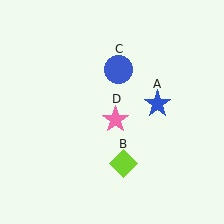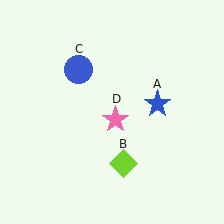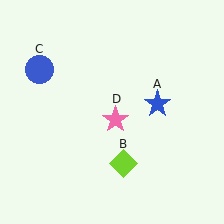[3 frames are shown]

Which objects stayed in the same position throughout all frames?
Blue star (object A) and lime diamond (object B) and pink star (object D) remained stationary.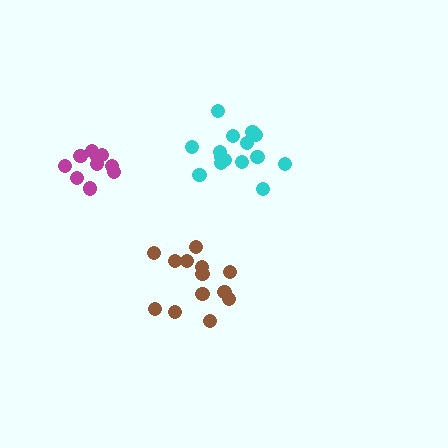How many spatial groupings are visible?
There are 3 spatial groupings.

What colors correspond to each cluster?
The clusters are colored: brown, cyan, magenta.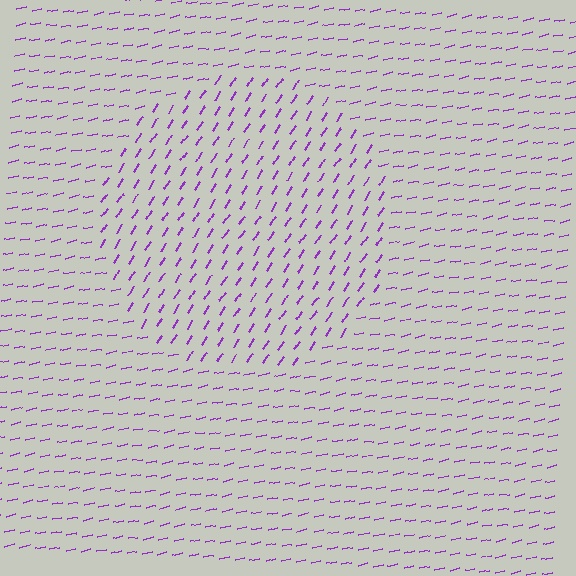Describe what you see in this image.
The image is filled with small purple line segments. A circle region in the image has lines oriented differently from the surrounding lines, creating a visible texture boundary.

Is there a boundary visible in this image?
Yes, there is a texture boundary formed by a change in line orientation.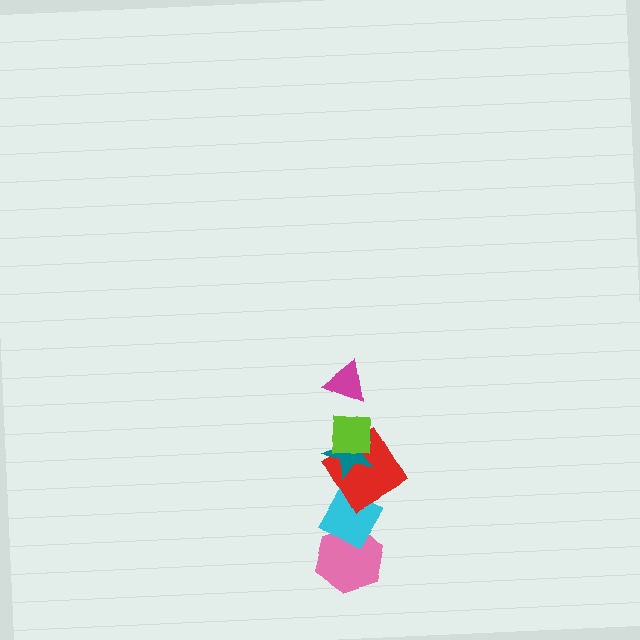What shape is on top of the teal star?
The lime square is on top of the teal star.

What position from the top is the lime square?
The lime square is 2nd from the top.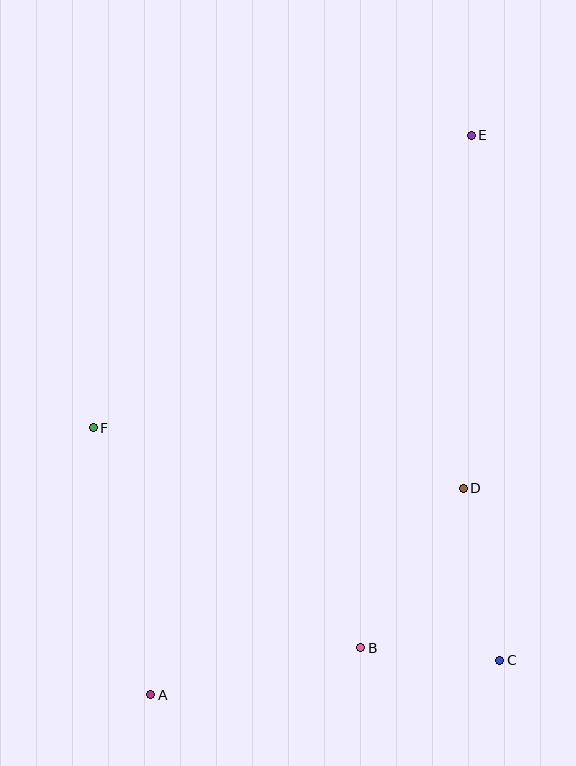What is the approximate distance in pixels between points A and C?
The distance between A and C is approximately 351 pixels.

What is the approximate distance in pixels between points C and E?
The distance between C and E is approximately 526 pixels.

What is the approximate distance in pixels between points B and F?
The distance between B and F is approximately 346 pixels.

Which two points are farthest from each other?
Points A and E are farthest from each other.